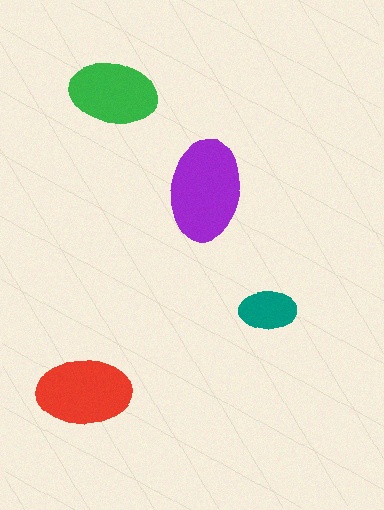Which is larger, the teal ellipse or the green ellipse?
The green one.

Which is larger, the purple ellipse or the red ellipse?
The purple one.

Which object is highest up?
The green ellipse is topmost.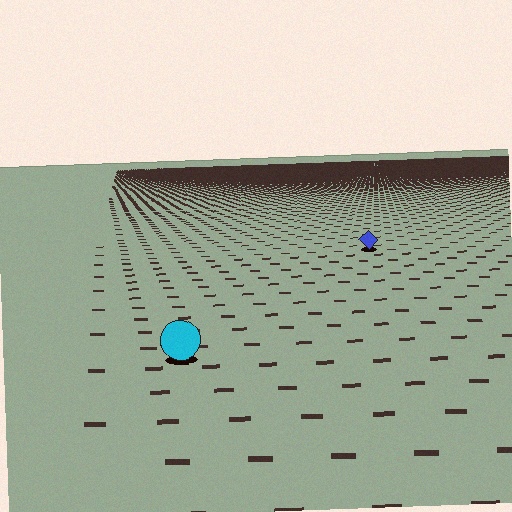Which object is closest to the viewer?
The cyan circle is closest. The texture marks near it are larger and more spread out.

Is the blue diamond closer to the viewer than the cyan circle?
No. The cyan circle is closer — you can tell from the texture gradient: the ground texture is coarser near it.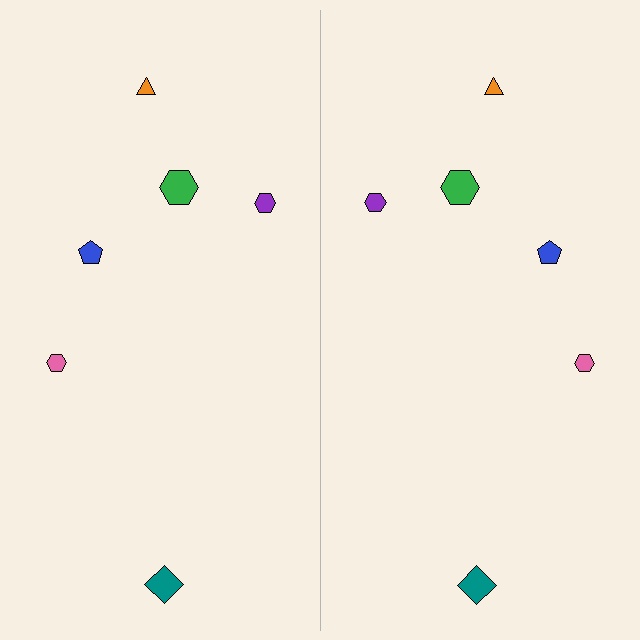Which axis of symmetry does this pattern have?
The pattern has a vertical axis of symmetry running through the center of the image.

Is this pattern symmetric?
Yes, this pattern has bilateral (reflection) symmetry.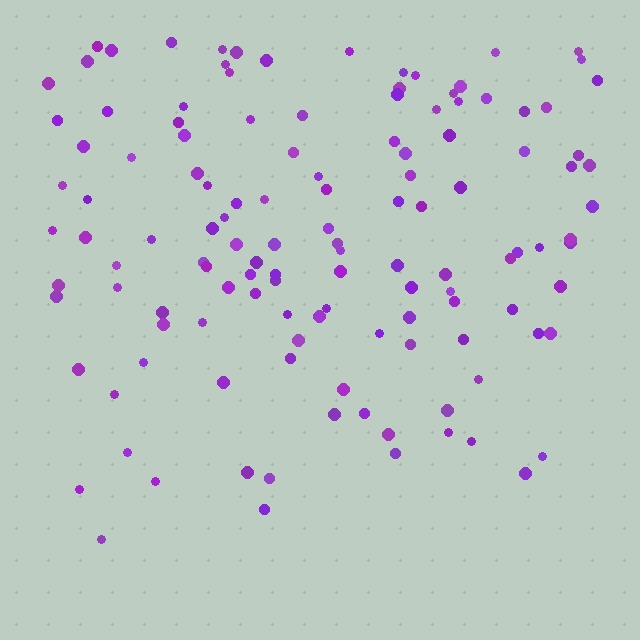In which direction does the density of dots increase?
From bottom to top, with the top side densest.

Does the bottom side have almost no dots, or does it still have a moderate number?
Still a moderate number, just noticeably fewer than the top.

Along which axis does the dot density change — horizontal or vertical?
Vertical.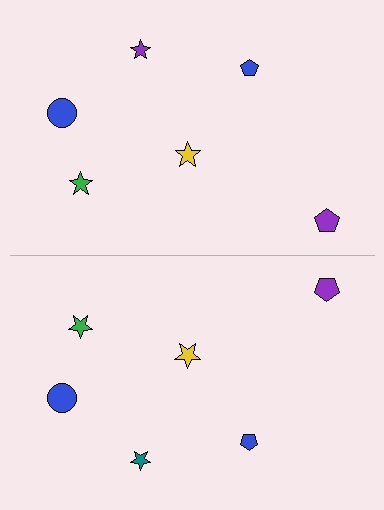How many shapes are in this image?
There are 12 shapes in this image.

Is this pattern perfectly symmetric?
No, the pattern is not perfectly symmetric. The teal star on the bottom side breaks the symmetry — its mirror counterpart is purple.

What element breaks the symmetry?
The teal star on the bottom side breaks the symmetry — its mirror counterpart is purple.